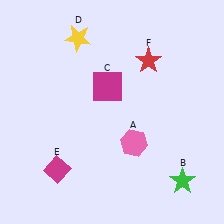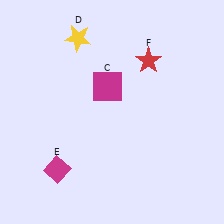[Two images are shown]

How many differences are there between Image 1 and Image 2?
There are 2 differences between the two images.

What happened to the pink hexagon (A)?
The pink hexagon (A) was removed in Image 2. It was in the bottom-right area of Image 1.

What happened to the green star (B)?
The green star (B) was removed in Image 2. It was in the bottom-right area of Image 1.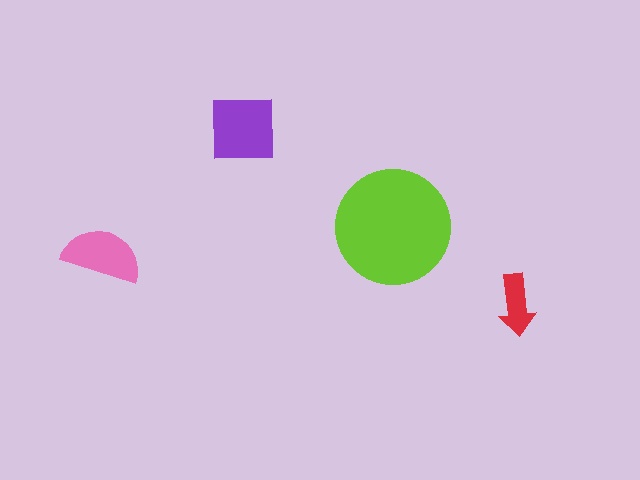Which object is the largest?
The lime circle.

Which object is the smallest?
The red arrow.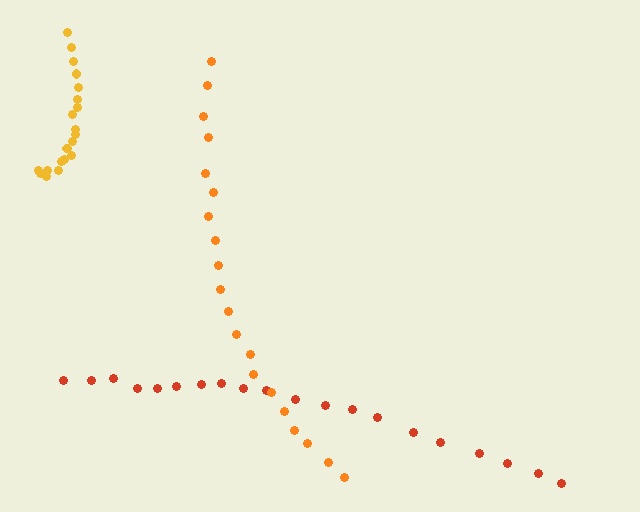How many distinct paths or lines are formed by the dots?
There are 3 distinct paths.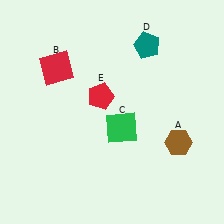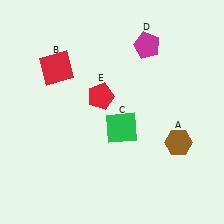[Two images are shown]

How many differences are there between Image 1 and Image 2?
There is 1 difference between the two images.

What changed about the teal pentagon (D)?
In Image 1, D is teal. In Image 2, it changed to magenta.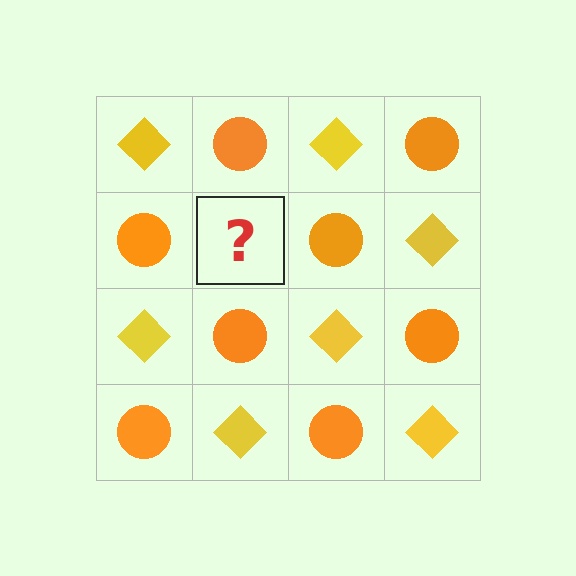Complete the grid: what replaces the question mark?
The question mark should be replaced with a yellow diamond.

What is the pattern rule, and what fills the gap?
The rule is that it alternates yellow diamond and orange circle in a checkerboard pattern. The gap should be filled with a yellow diamond.